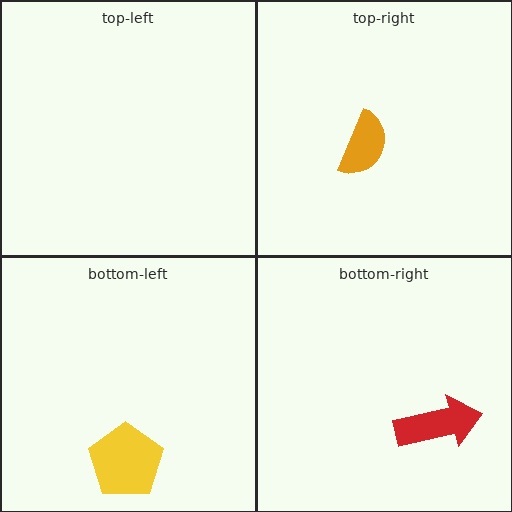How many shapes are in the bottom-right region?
1.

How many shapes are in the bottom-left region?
1.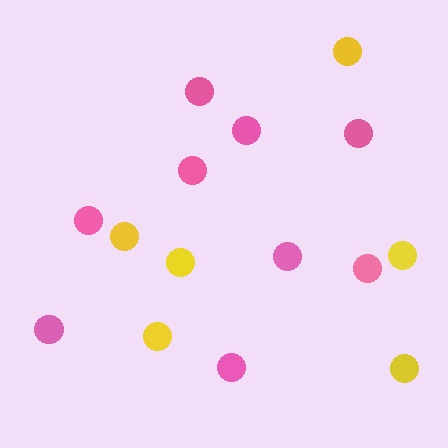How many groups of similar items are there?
There are 2 groups: one group of yellow circles (6) and one group of pink circles (9).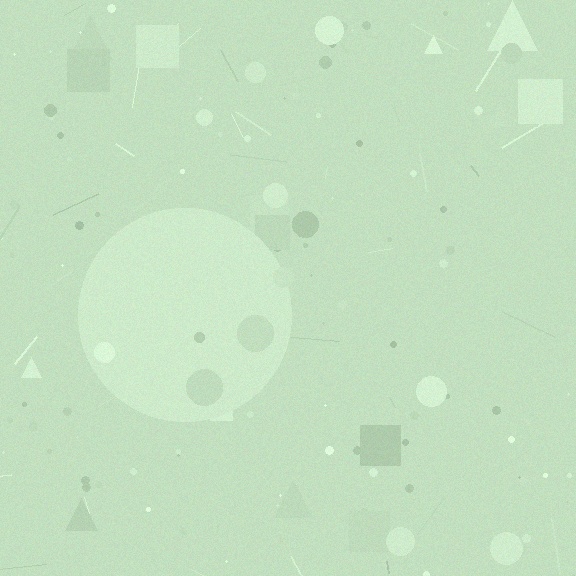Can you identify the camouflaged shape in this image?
The camouflaged shape is a circle.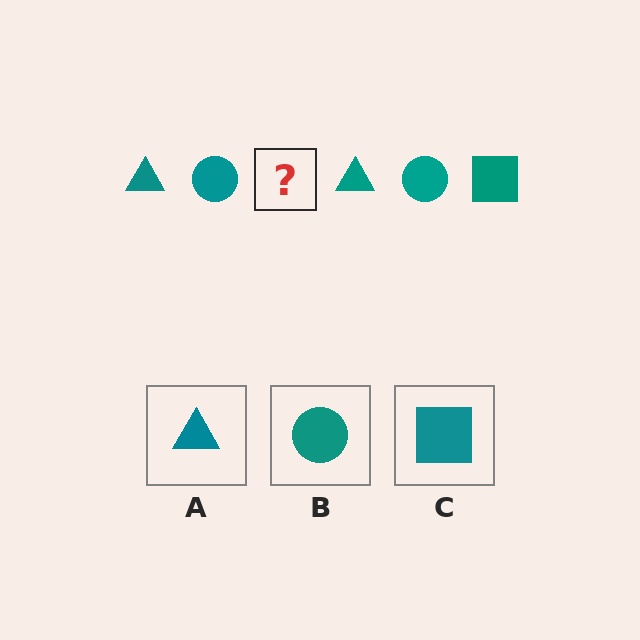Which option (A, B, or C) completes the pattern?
C.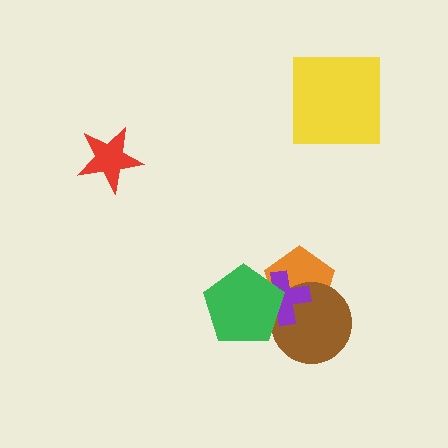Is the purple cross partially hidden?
Yes, it is partially covered by another shape.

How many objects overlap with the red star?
0 objects overlap with the red star.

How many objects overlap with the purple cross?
3 objects overlap with the purple cross.